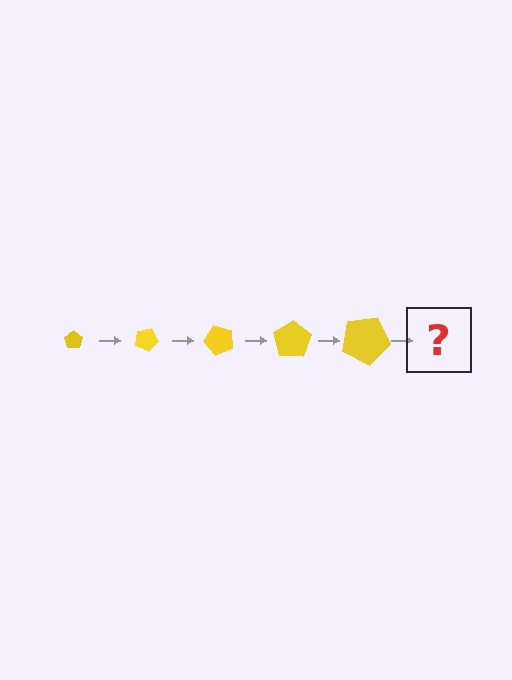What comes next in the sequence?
The next element should be a pentagon, larger than the previous one and rotated 125 degrees from the start.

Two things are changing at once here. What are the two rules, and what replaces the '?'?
The two rules are that the pentagon grows larger each step and it rotates 25 degrees each step. The '?' should be a pentagon, larger than the previous one and rotated 125 degrees from the start.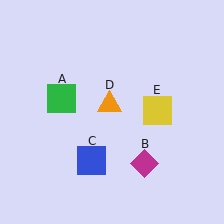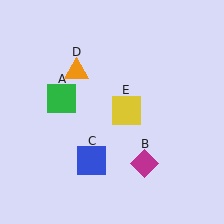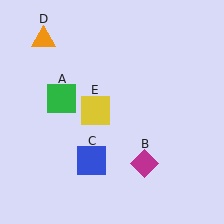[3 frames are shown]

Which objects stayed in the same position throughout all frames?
Green square (object A) and magenta diamond (object B) and blue square (object C) remained stationary.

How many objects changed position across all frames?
2 objects changed position: orange triangle (object D), yellow square (object E).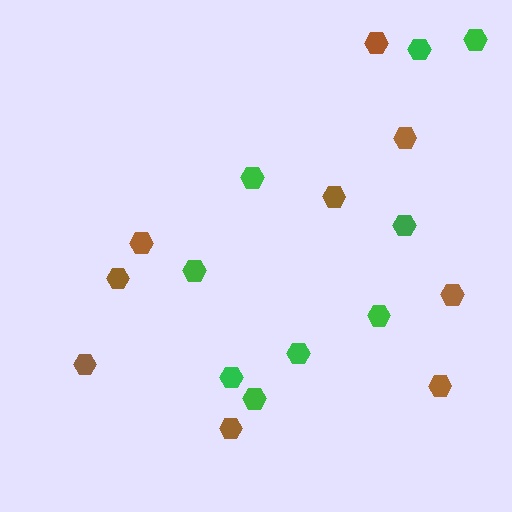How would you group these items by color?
There are 2 groups: one group of green hexagons (9) and one group of brown hexagons (9).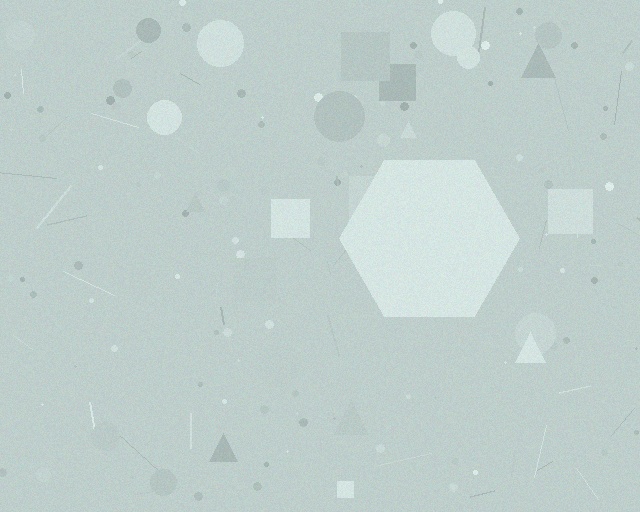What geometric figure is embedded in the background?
A hexagon is embedded in the background.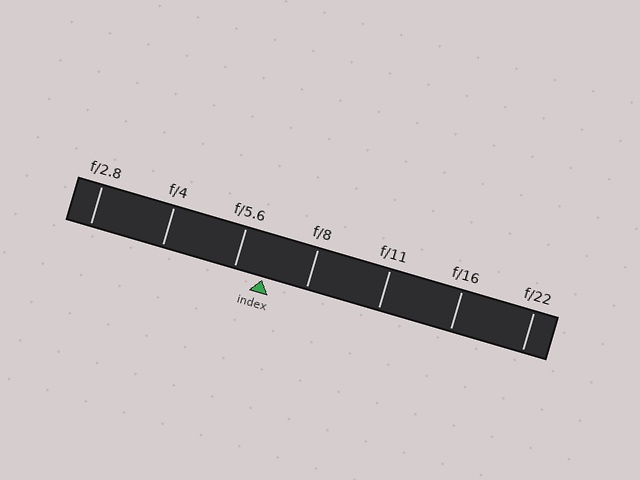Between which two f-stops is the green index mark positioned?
The index mark is between f/5.6 and f/8.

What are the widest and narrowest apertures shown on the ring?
The widest aperture shown is f/2.8 and the narrowest is f/22.